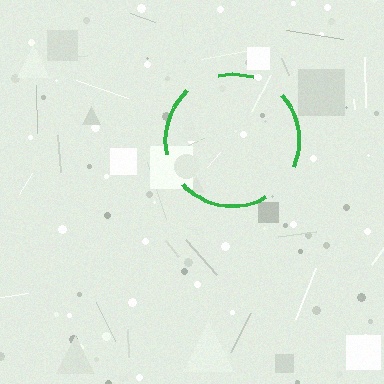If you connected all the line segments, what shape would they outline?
They would outline a circle.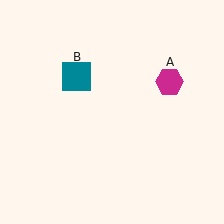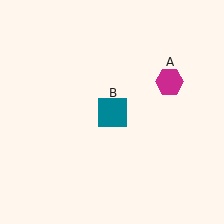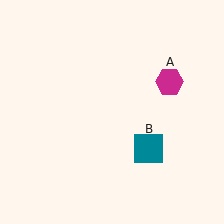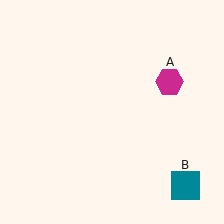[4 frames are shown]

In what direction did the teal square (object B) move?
The teal square (object B) moved down and to the right.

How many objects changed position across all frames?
1 object changed position: teal square (object B).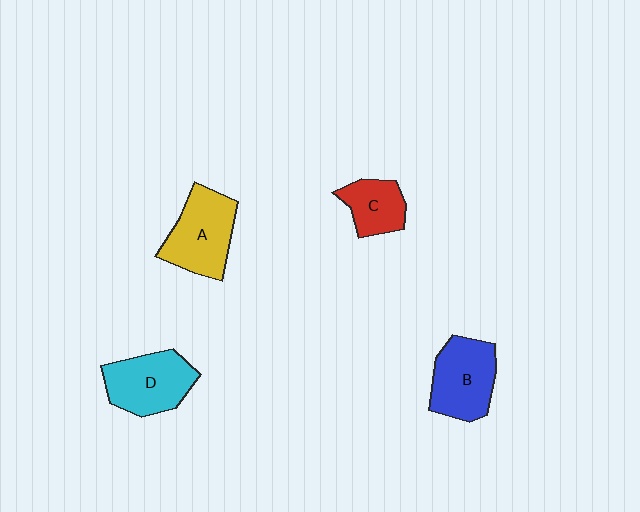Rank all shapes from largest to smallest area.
From largest to smallest: A (yellow), D (cyan), B (blue), C (red).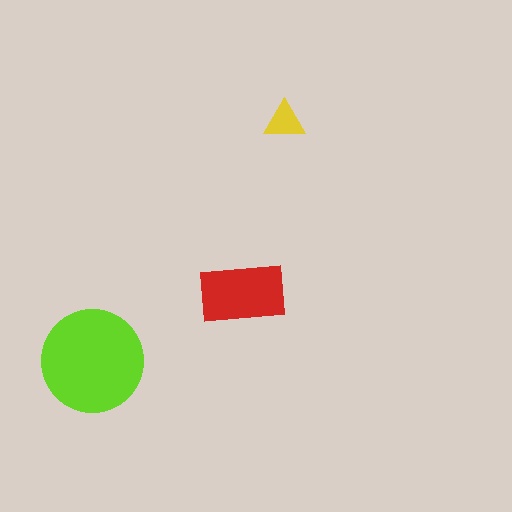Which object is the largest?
The lime circle.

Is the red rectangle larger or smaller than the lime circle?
Smaller.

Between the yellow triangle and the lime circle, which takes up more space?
The lime circle.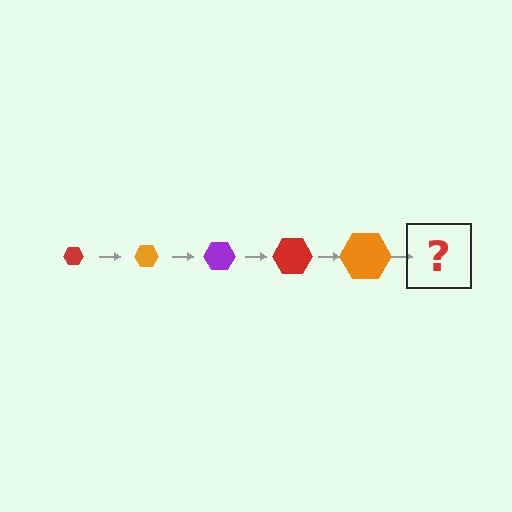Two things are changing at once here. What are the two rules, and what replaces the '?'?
The two rules are that the hexagon grows larger each step and the color cycles through red, orange, and purple. The '?' should be a purple hexagon, larger than the previous one.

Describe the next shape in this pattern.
It should be a purple hexagon, larger than the previous one.